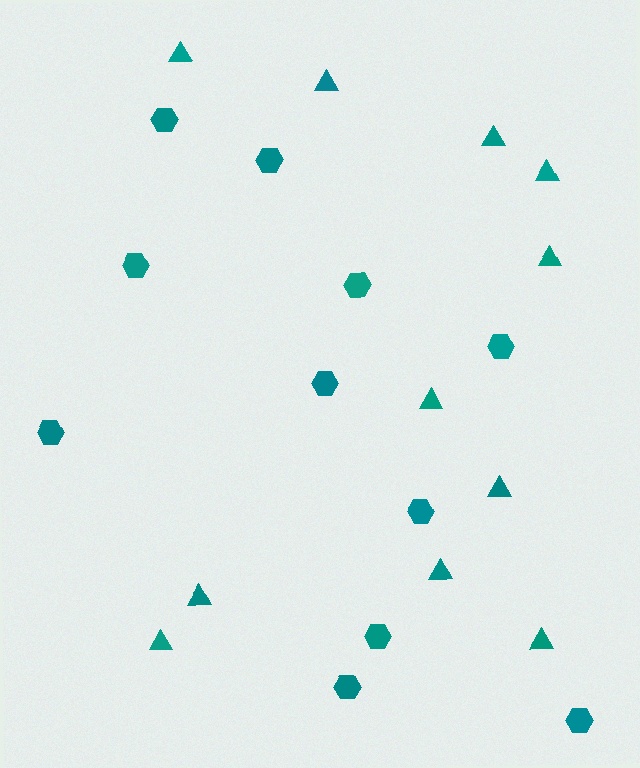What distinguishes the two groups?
There are 2 groups: one group of triangles (11) and one group of hexagons (11).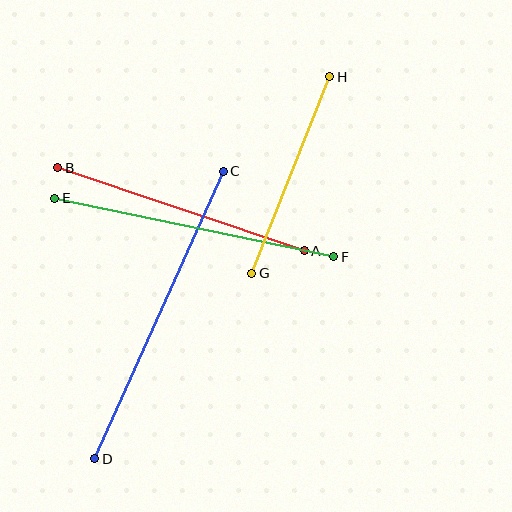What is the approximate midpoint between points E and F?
The midpoint is at approximately (194, 227) pixels.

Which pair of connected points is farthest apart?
Points C and D are farthest apart.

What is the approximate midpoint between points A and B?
The midpoint is at approximately (181, 209) pixels.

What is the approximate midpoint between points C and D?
The midpoint is at approximately (159, 315) pixels.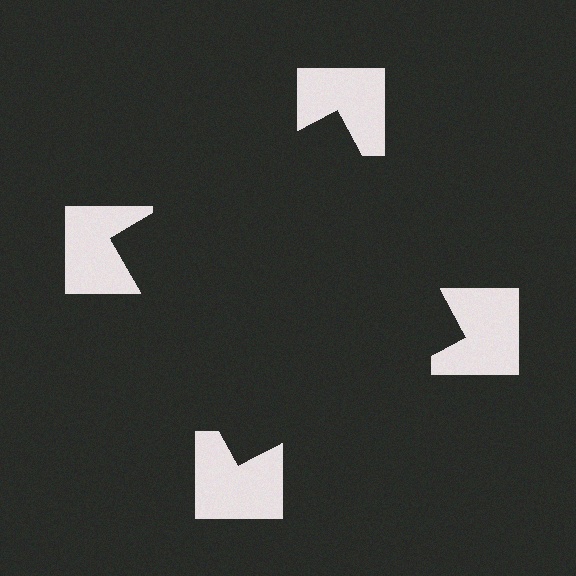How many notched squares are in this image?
There are 4 — one at each vertex of the illusory square.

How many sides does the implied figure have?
4 sides.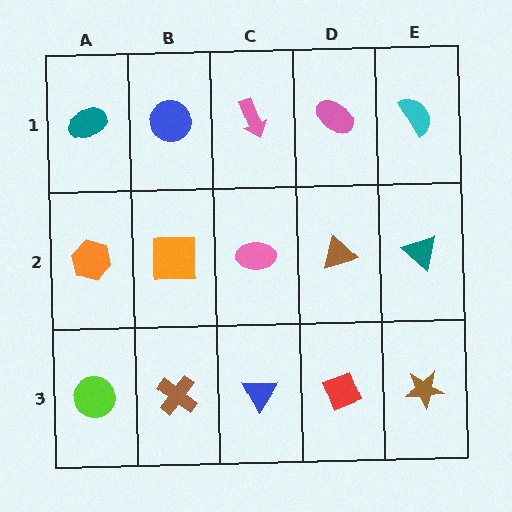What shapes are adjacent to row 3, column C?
A pink ellipse (row 2, column C), a brown cross (row 3, column B), a red diamond (row 3, column D).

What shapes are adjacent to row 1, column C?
A pink ellipse (row 2, column C), a blue circle (row 1, column B), a pink ellipse (row 1, column D).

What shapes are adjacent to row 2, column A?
A teal ellipse (row 1, column A), a lime circle (row 3, column A), an orange square (row 2, column B).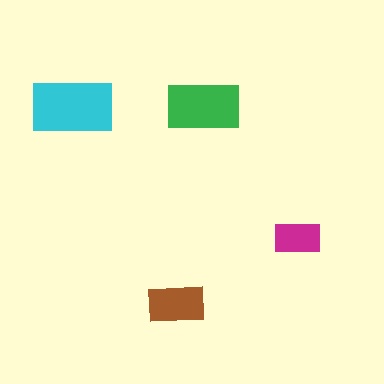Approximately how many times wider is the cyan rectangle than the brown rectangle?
About 1.5 times wider.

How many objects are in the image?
There are 4 objects in the image.